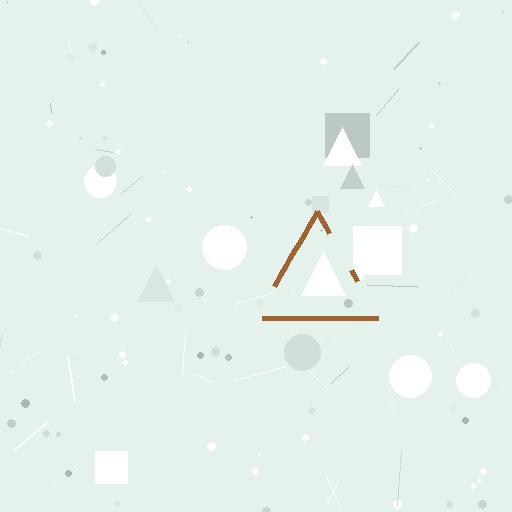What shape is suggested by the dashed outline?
The dashed outline suggests a triangle.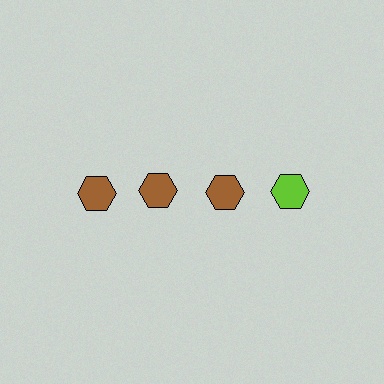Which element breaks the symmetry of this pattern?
The lime hexagon in the top row, second from right column breaks the symmetry. All other shapes are brown hexagons.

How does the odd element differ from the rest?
It has a different color: lime instead of brown.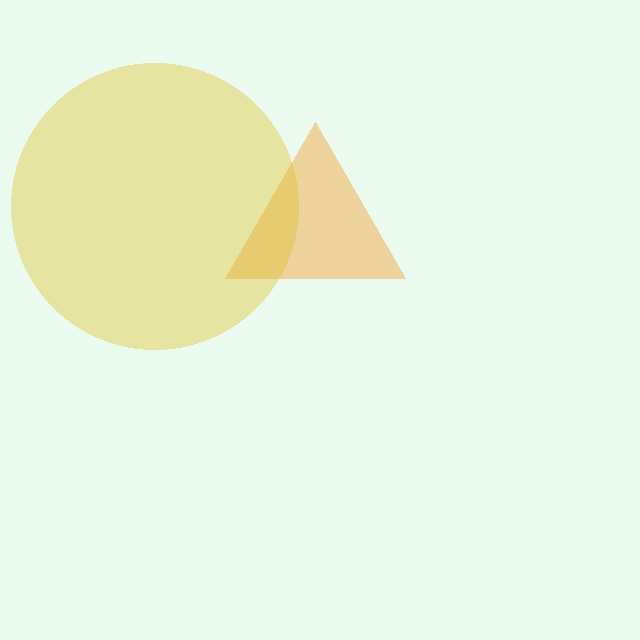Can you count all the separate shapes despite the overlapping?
Yes, there are 2 separate shapes.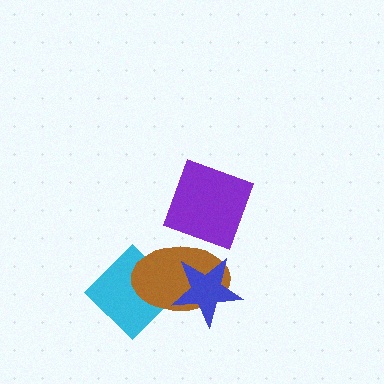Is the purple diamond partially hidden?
No, no other shape covers it.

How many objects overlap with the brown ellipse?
3 objects overlap with the brown ellipse.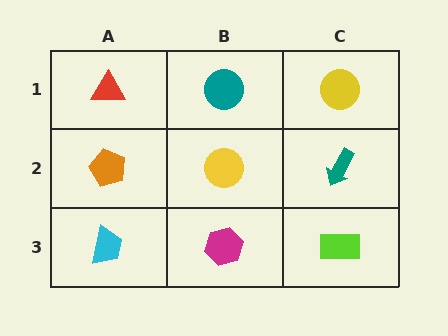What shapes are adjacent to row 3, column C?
A teal arrow (row 2, column C), a magenta hexagon (row 3, column B).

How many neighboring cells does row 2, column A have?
3.